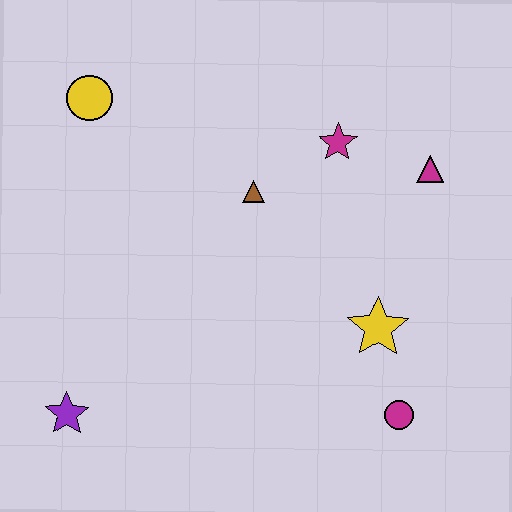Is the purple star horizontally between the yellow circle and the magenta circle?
No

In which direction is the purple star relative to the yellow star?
The purple star is to the left of the yellow star.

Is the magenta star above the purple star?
Yes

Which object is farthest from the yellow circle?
The magenta circle is farthest from the yellow circle.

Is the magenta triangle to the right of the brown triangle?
Yes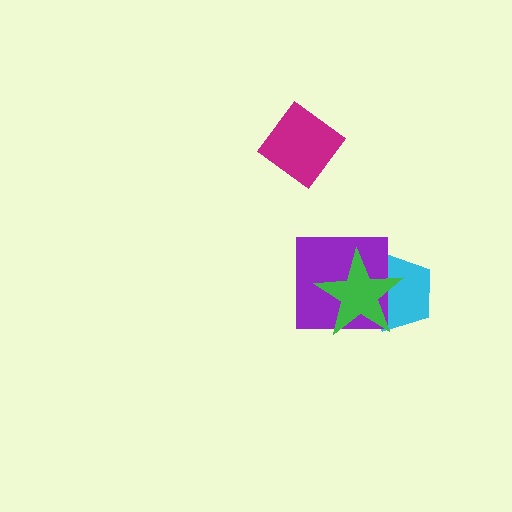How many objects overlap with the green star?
2 objects overlap with the green star.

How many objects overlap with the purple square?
2 objects overlap with the purple square.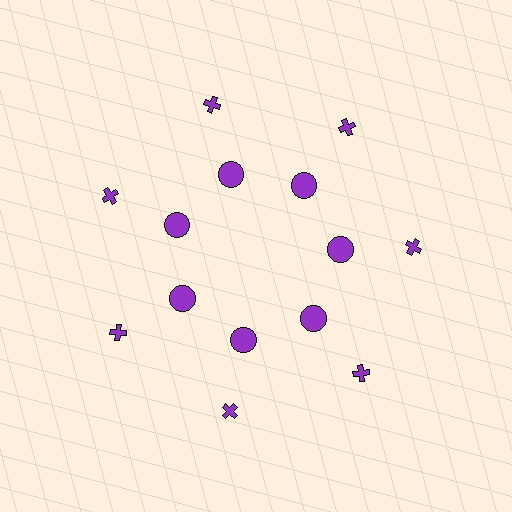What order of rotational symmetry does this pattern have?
This pattern has 7-fold rotational symmetry.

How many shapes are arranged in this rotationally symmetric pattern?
There are 14 shapes, arranged in 7 groups of 2.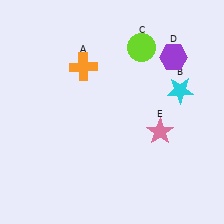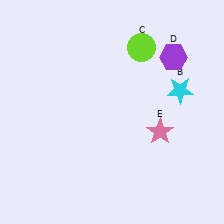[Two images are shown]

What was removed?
The orange cross (A) was removed in Image 2.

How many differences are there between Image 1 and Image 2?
There is 1 difference between the two images.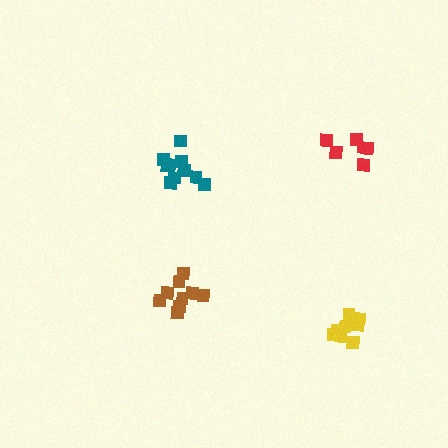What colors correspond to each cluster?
The clusters are colored: teal, brown, red, yellow.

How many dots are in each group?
Group 1: 10 dots, Group 2: 9 dots, Group 3: 6 dots, Group 4: 9 dots (34 total).